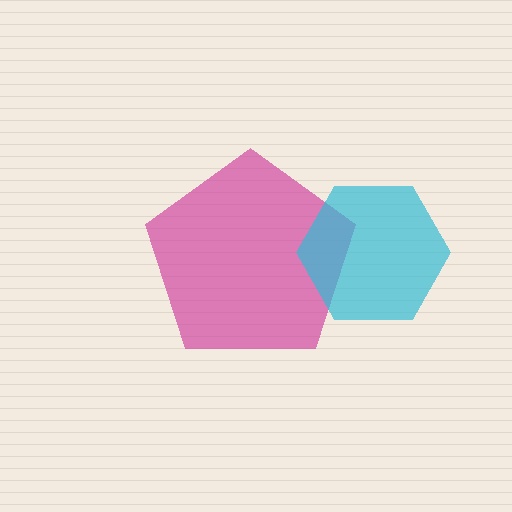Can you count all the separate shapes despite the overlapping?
Yes, there are 2 separate shapes.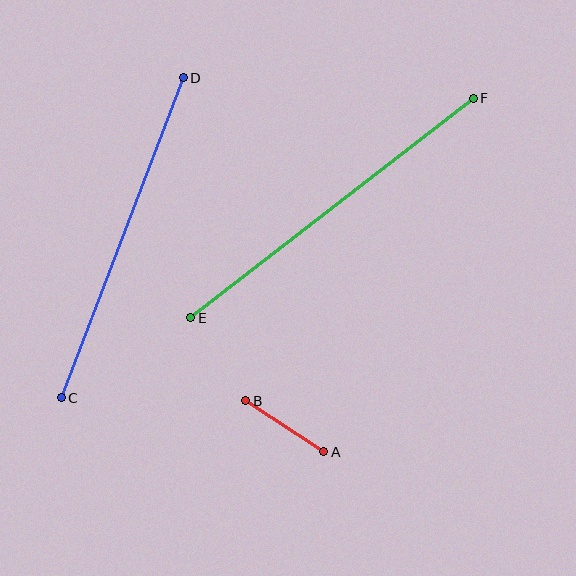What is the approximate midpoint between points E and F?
The midpoint is at approximately (332, 208) pixels.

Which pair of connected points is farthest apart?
Points E and F are farthest apart.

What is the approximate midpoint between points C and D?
The midpoint is at approximately (122, 238) pixels.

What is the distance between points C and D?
The distance is approximately 343 pixels.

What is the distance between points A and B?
The distance is approximately 93 pixels.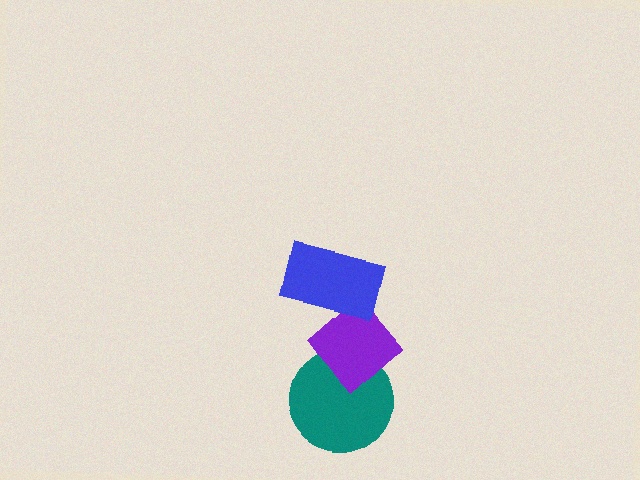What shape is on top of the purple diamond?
The blue rectangle is on top of the purple diamond.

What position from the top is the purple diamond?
The purple diamond is 2nd from the top.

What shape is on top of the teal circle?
The purple diamond is on top of the teal circle.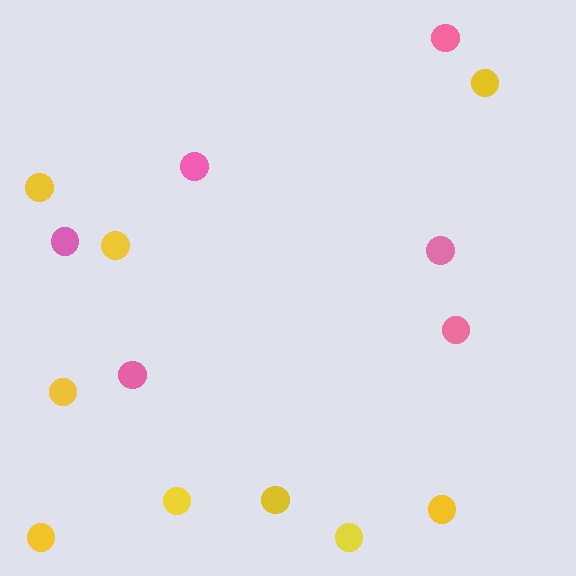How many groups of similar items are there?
There are 2 groups: one group of pink circles (6) and one group of yellow circles (9).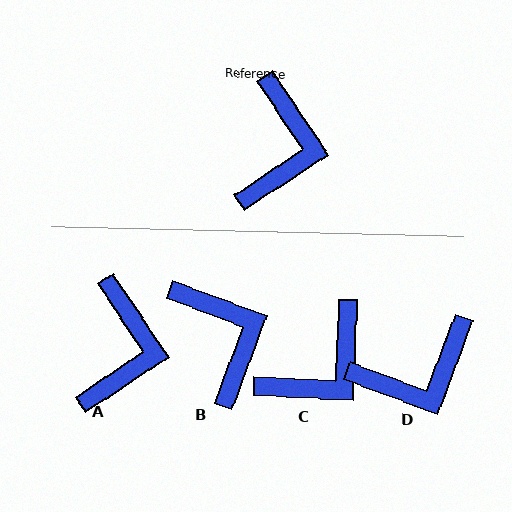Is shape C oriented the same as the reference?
No, it is off by about 36 degrees.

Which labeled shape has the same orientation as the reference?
A.